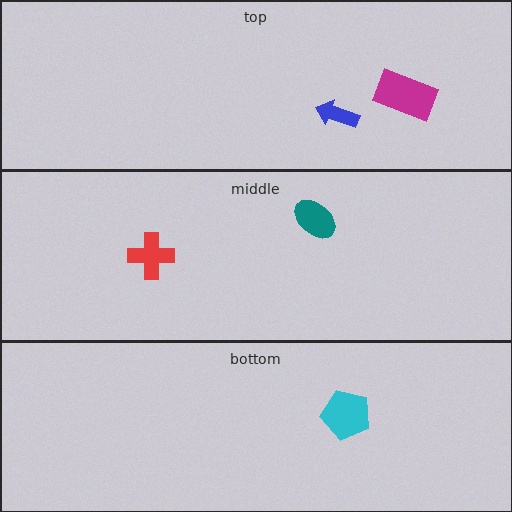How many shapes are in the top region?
2.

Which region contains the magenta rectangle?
The top region.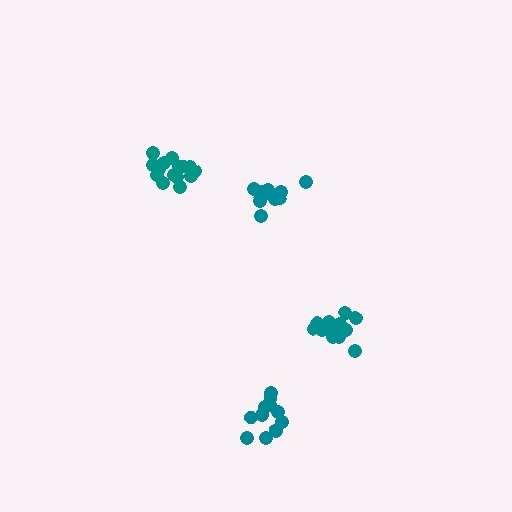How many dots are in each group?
Group 1: 13 dots, Group 2: 11 dots, Group 3: 16 dots, Group 4: 10 dots (50 total).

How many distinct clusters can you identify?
There are 4 distinct clusters.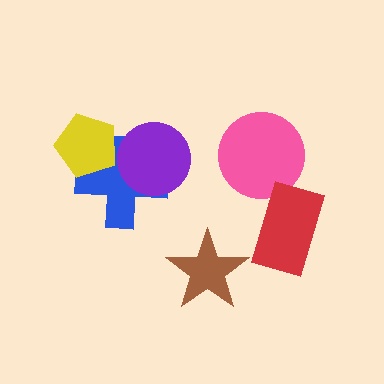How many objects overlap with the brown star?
0 objects overlap with the brown star.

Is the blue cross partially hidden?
Yes, it is partially covered by another shape.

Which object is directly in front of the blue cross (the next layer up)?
The purple circle is directly in front of the blue cross.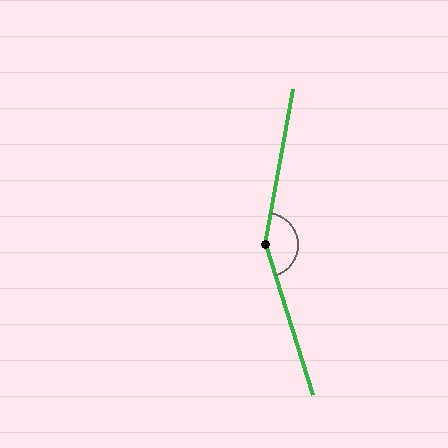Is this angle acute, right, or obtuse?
It is obtuse.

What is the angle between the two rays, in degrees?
Approximately 153 degrees.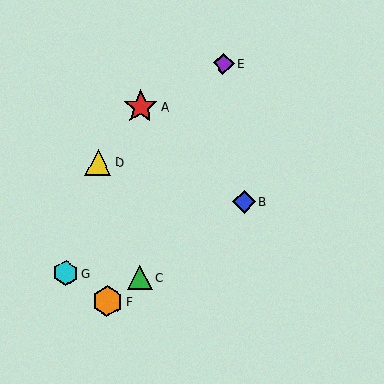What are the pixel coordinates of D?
Object D is at (98, 162).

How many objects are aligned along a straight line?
3 objects (B, C, F) are aligned along a straight line.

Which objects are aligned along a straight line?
Objects B, C, F are aligned along a straight line.